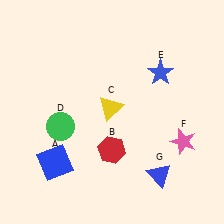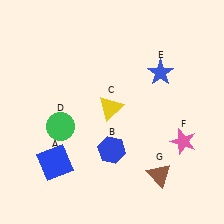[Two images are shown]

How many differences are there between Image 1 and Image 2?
There are 2 differences between the two images.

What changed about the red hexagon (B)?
In Image 1, B is red. In Image 2, it changed to blue.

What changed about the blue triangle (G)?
In Image 1, G is blue. In Image 2, it changed to brown.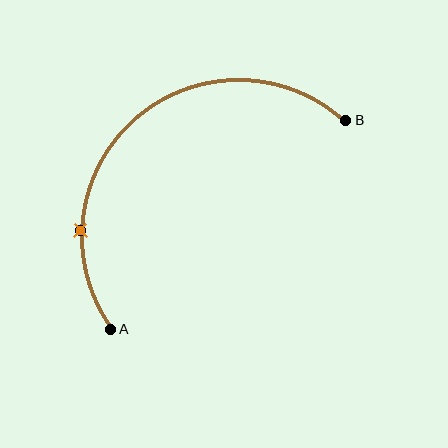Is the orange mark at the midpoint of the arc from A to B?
No. The orange mark lies on the arc but is closer to endpoint A. The arc midpoint would be at the point on the curve equidistant along the arc from both A and B.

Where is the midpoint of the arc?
The arc midpoint is the point on the curve farthest from the straight line joining A and B. It sits above and to the left of that line.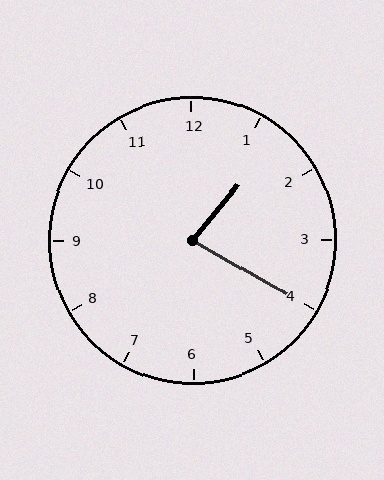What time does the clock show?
1:20.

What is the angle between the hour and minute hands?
Approximately 80 degrees.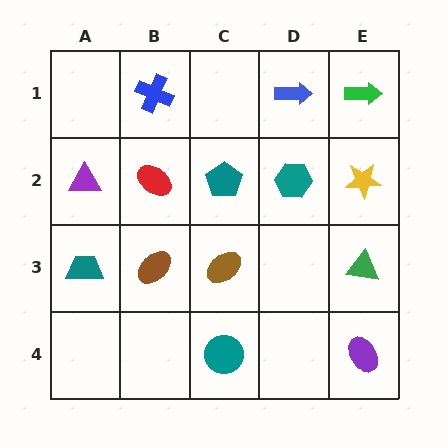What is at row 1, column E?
A green arrow.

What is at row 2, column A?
A purple triangle.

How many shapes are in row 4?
2 shapes.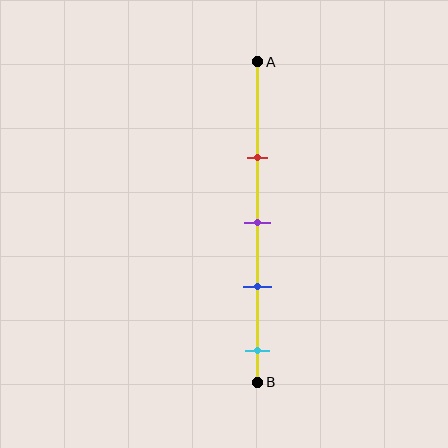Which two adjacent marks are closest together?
The purple and blue marks are the closest adjacent pair.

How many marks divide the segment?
There are 4 marks dividing the segment.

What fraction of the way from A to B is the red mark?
The red mark is approximately 30% (0.3) of the way from A to B.